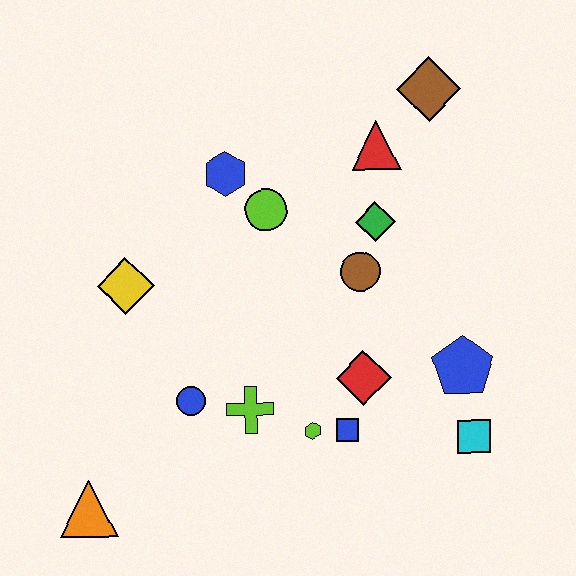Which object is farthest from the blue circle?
The brown diamond is farthest from the blue circle.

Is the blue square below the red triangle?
Yes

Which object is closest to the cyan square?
The blue pentagon is closest to the cyan square.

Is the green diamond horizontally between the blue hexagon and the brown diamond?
Yes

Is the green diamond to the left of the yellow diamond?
No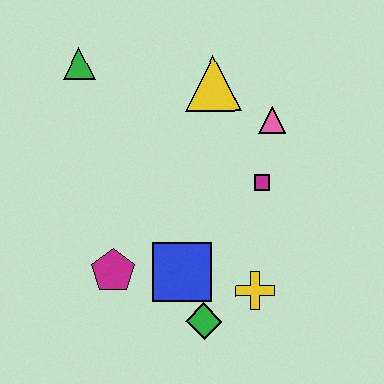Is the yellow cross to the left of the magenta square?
Yes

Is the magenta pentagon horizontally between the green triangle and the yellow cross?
Yes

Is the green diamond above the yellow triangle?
No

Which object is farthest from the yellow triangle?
The green diamond is farthest from the yellow triangle.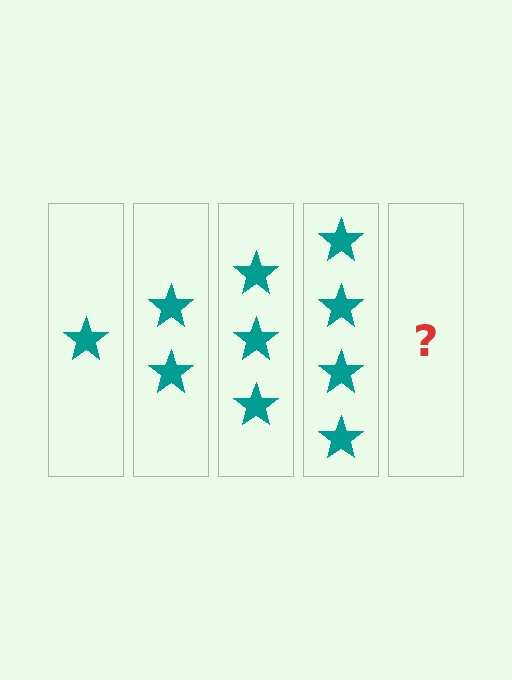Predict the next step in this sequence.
The next step is 5 stars.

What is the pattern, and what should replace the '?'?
The pattern is that each step adds one more star. The '?' should be 5 stars.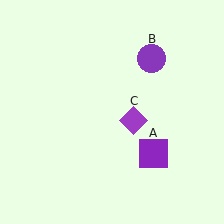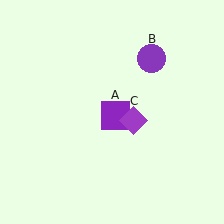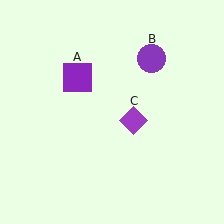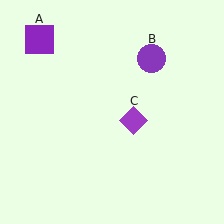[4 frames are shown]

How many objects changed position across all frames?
1 object changed position: purple square (object A).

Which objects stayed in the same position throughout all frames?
Purple circle (object B) and purple diamond (object C) remained stationary.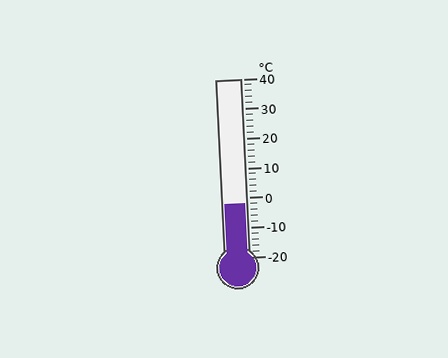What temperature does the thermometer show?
The thermometer shows approximately -2°C.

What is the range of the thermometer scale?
The thermometer scale ranges from -20°C to 40°C.